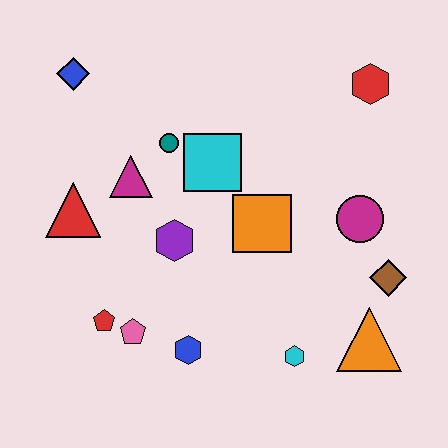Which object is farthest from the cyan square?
The orange triangle is farthest from the cyan square.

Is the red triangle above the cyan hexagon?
Yes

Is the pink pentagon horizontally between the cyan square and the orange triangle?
No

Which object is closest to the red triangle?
The magenta triangle is closest to the red triangle.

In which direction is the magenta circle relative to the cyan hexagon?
The magenta circle is above the cyan hexagon.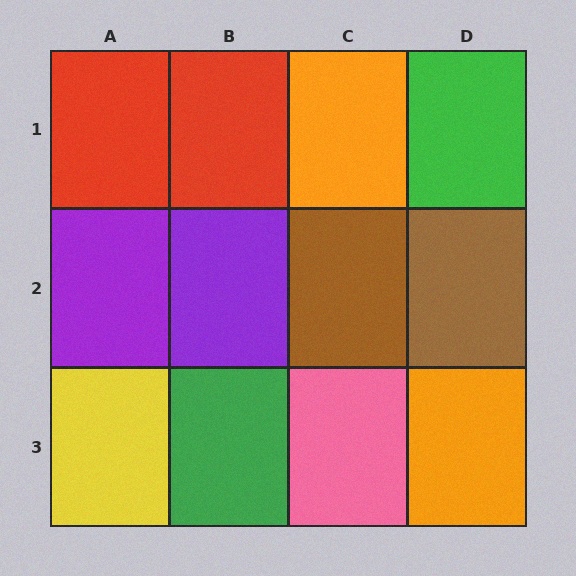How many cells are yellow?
1 cell is yellow.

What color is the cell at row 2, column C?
Brown.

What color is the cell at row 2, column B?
Purple.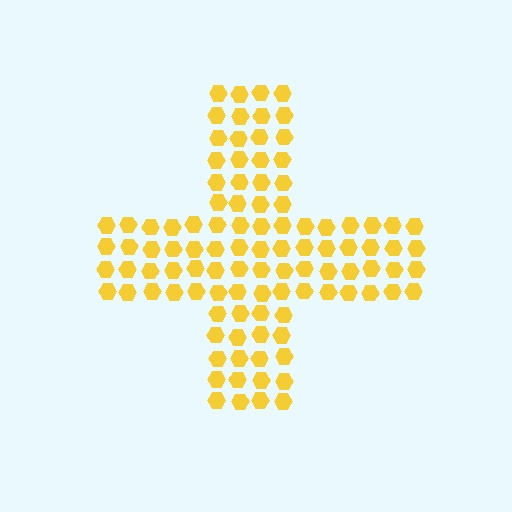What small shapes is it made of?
It is made of small hexagons.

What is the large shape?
The large shape is a cross.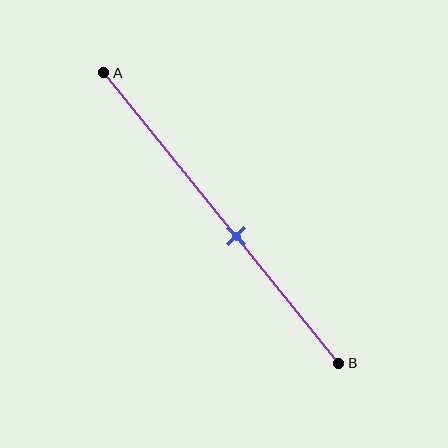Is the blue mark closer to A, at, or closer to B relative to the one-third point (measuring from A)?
The blue mark is closer to point B than the one-third point of segment AB.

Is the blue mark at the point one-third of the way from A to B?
No, the mark is at about 55% from A, not at the 33% one-third point.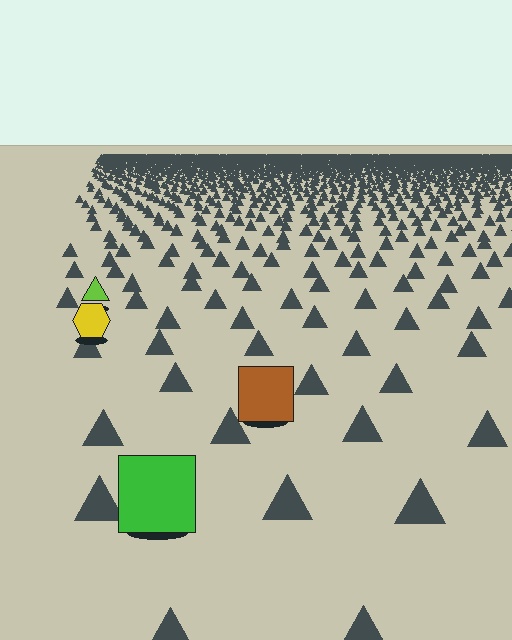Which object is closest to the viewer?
The green square is closest. The texture marks near it are larger and more spread out.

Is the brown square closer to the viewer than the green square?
No. The green square is closer — you can tell from the texture gradient: the ground texture is coarser near it.